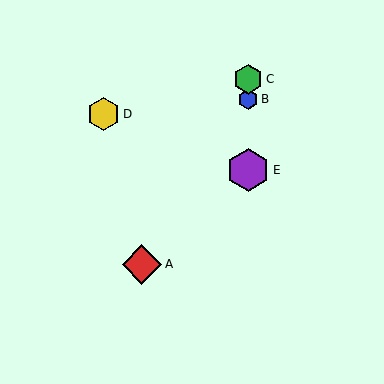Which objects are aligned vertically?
Objects B, C, E are aligned vertically.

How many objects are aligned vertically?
3 objects (B, C, E) are aligned vertically.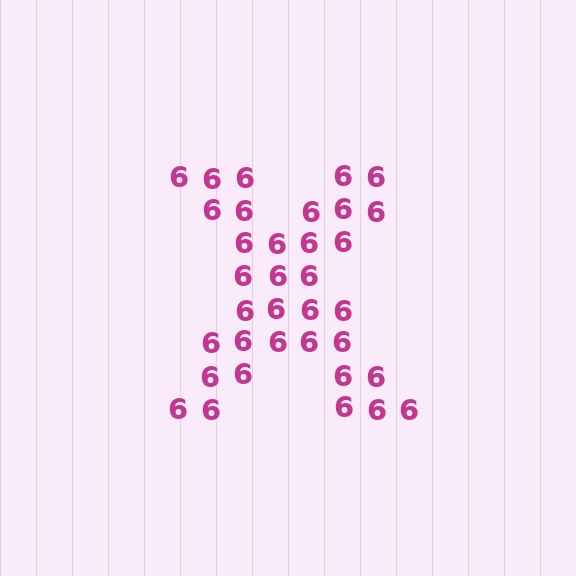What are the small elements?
The small elements are digit 6's.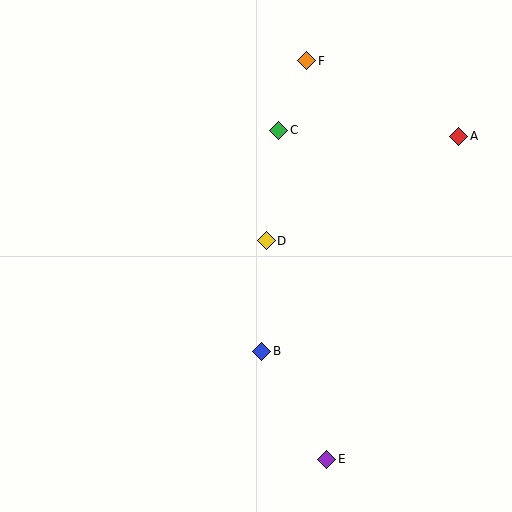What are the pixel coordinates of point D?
Point D is at (266, 241).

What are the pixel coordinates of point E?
Point E is at (327, 459).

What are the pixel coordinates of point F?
Point F is at (307, 61).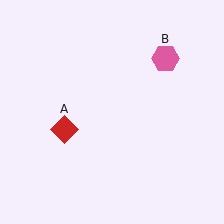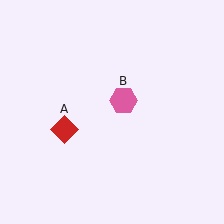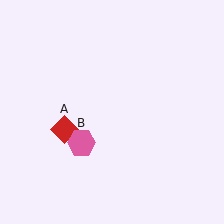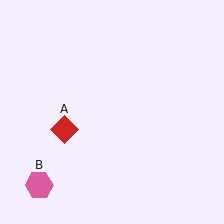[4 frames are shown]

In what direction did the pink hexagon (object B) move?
The pink hexagon (object B) moved down and to the left.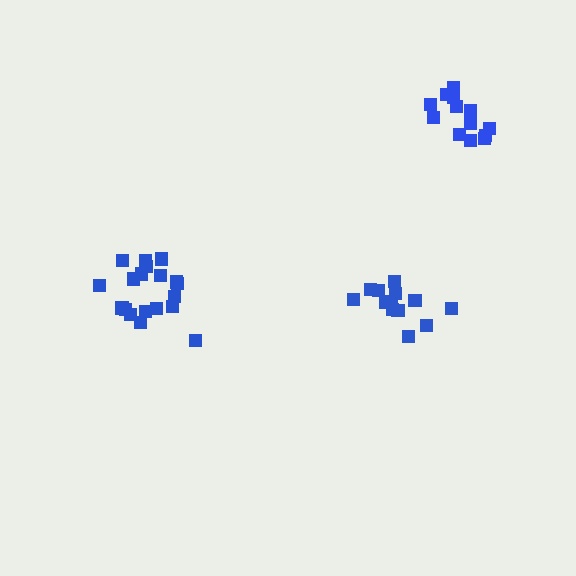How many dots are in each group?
Group 1: 19 dots, Group 2: 13 dots, Group 3: 13 dots (45 total).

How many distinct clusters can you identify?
There are 3 distinct clusters.